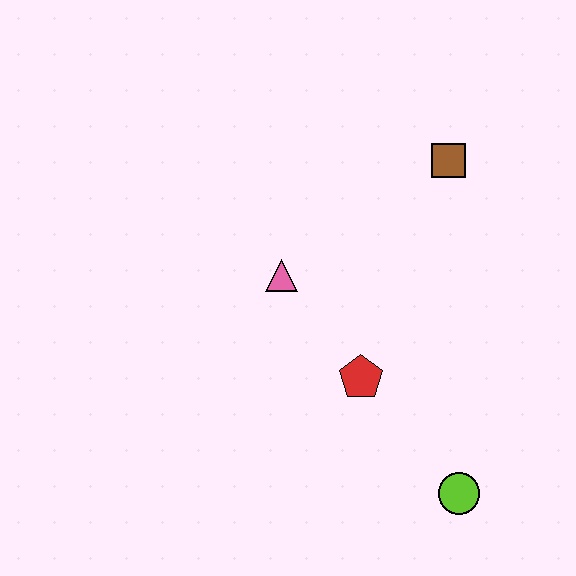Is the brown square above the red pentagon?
Yes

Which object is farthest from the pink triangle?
The lime circle is farthest from the pink triangle.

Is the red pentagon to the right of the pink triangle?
Yes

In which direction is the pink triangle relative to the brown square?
The pink triangle is to the left of the brown square.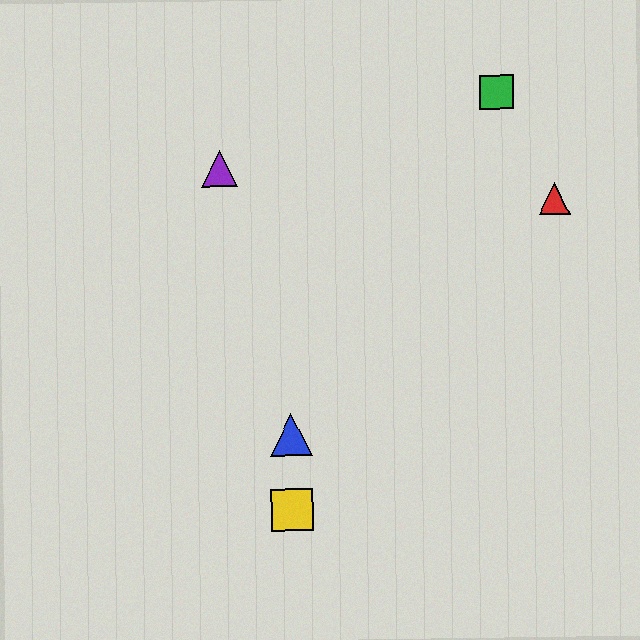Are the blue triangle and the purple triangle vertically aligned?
No, the blue triangle is at x≈291 and the purple triangle is at x≈220.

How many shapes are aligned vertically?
2 shapes (the blue triangle, the yellow square) are aligned vertically.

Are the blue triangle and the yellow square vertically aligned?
Yes, both are at x≈291.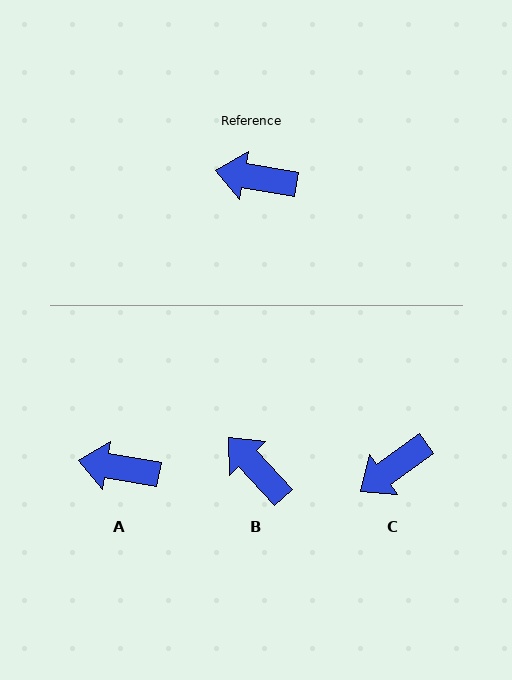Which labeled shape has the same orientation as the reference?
A.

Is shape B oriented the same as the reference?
No, it is off by about 37 degrees.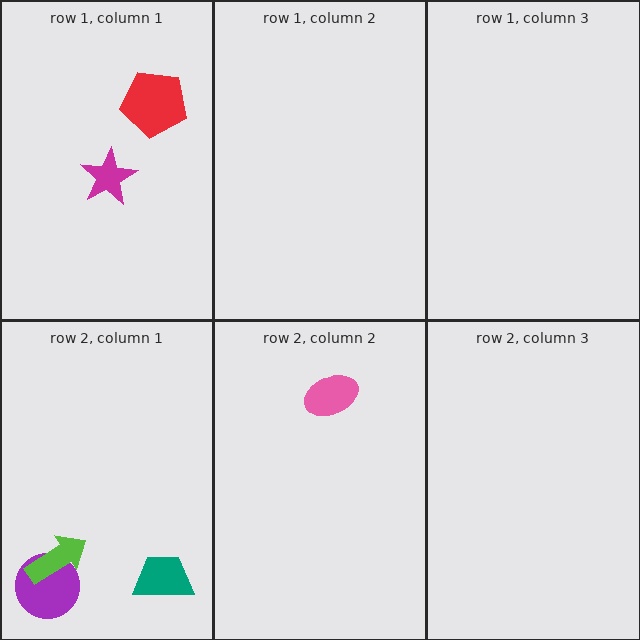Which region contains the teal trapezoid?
The row 2, column 1 region.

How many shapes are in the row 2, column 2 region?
1.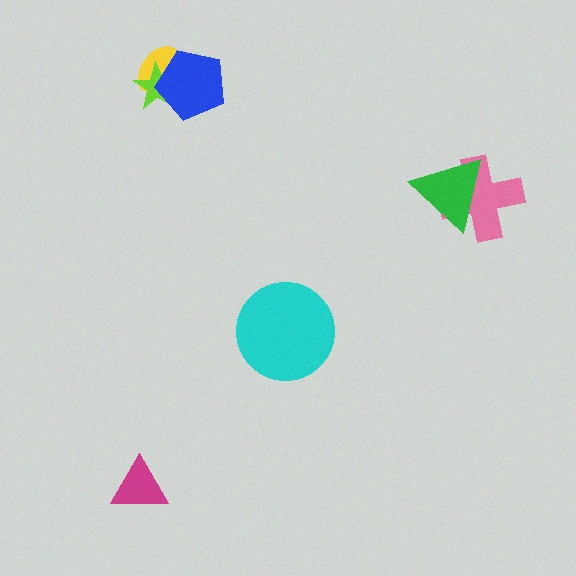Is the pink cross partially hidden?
Yes, it is partially covered by another shape.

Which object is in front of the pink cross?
The green triangle is in front of the pink cross.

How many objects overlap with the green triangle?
1 object overlaps with the green triangle.